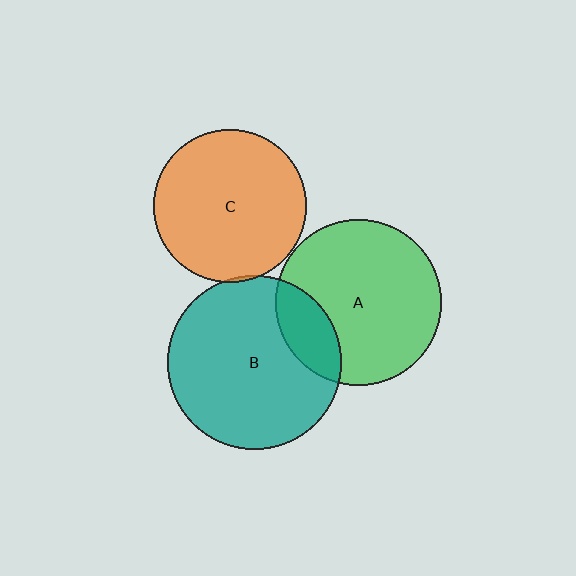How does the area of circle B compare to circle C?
Approximately 1.3 times.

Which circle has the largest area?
Circle B (teal).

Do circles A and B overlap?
Yes.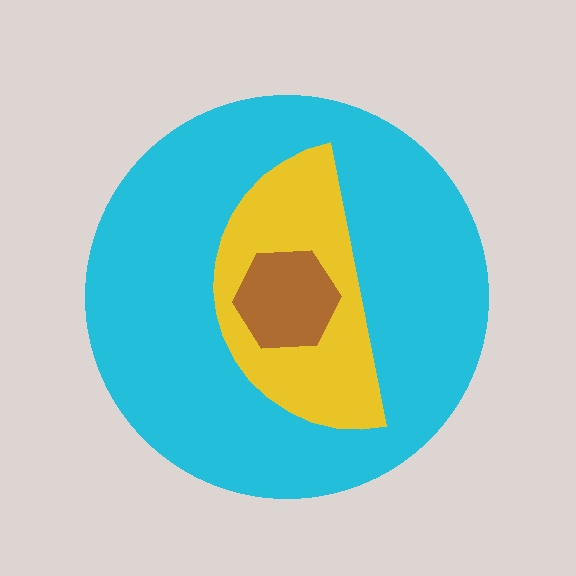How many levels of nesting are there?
3.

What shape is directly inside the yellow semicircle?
The brown hexagon.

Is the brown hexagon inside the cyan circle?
Yes.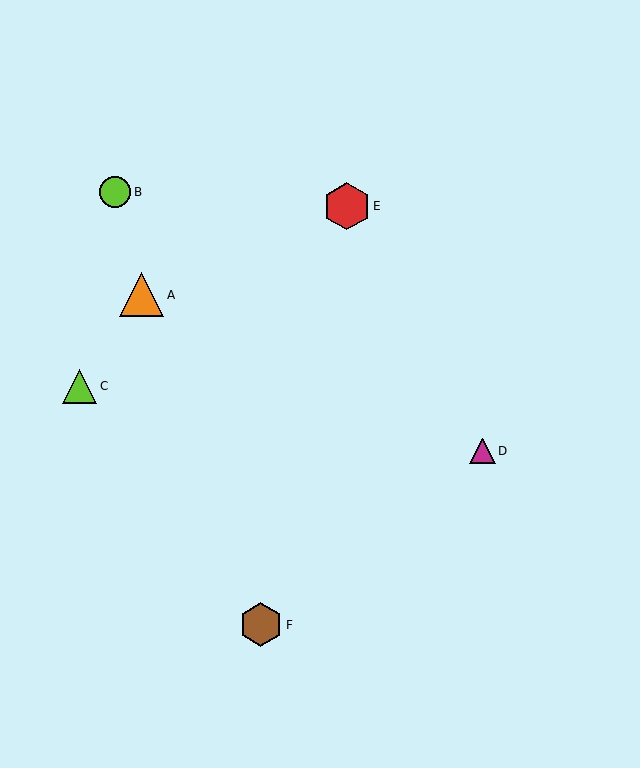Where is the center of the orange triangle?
The center of the orange triangle is at (142, 295).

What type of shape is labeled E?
Shape E is a red hexagon.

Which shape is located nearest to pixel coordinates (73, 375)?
The lime triangle (labeled C) at (80, 386) is nearest to that location.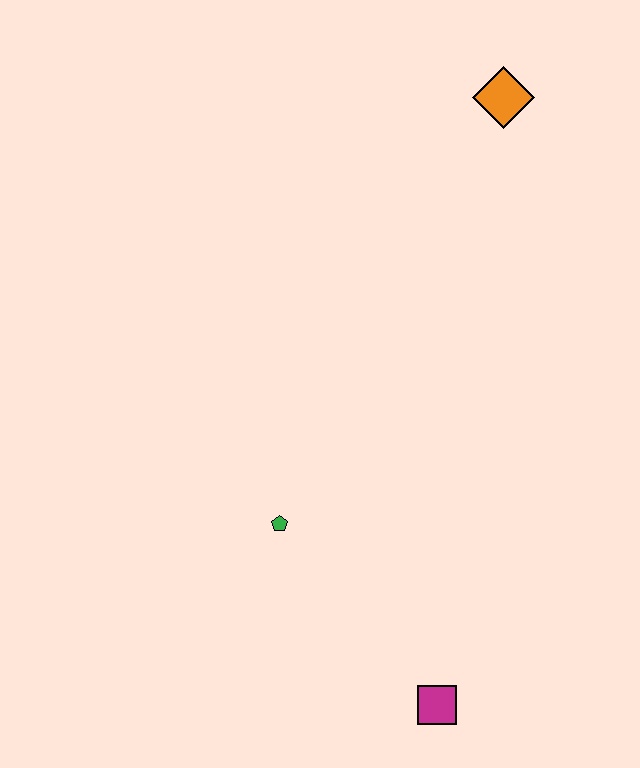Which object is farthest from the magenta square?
The orange diamond is farthest from the magenta square.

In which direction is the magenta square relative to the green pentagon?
The magenta square is below the green pentagon.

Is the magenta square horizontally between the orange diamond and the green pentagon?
Yes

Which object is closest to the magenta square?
The green pentagon is closest to the magenta square.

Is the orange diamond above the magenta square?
Yes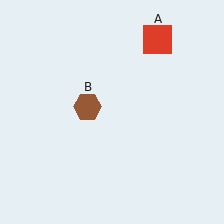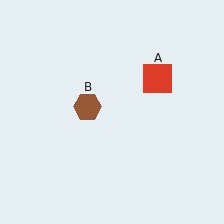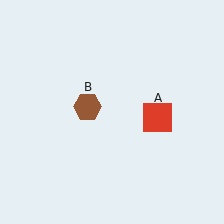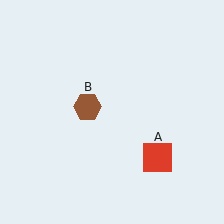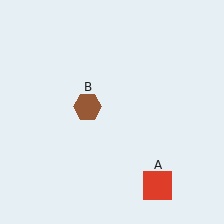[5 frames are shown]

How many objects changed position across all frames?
1 object changed position: red square (object A).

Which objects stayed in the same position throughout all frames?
Brown hexagon (object B) remained stationary.